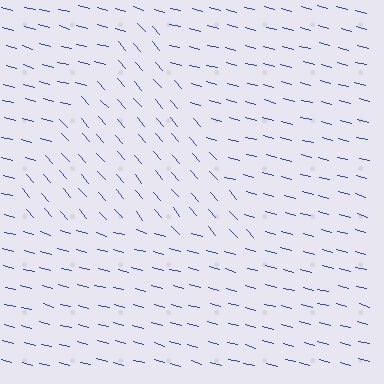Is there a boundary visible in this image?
Yes, there is a texture boundary formed by a change in line orientation.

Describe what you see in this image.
The image is filled with small blue line segments. A triangle region in the image has lines oriented differently from the surrounding lines, creating a visible texture boundary.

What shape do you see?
I see a triangle.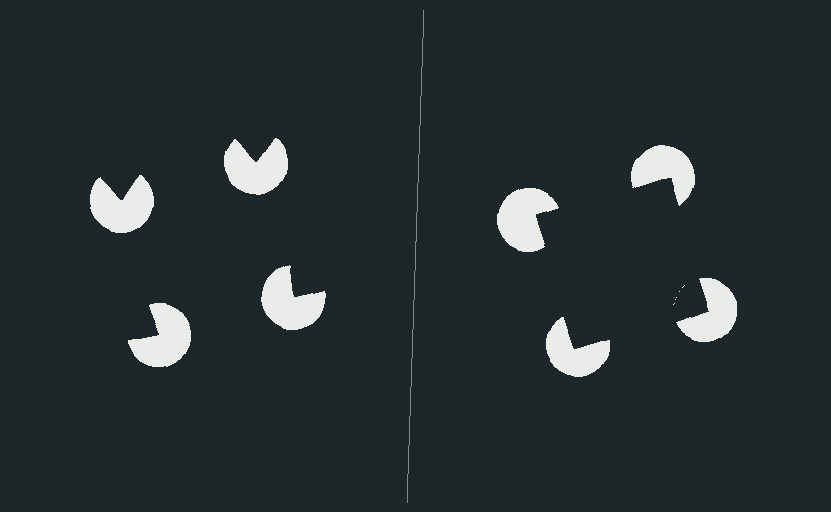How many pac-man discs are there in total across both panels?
8 — 4 on each side.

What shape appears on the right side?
An illusory square.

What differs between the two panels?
The pac-man discs are positioned identically on both sides; only the wedge orientations differ. On the right they align to a square; on the left they are misaligned.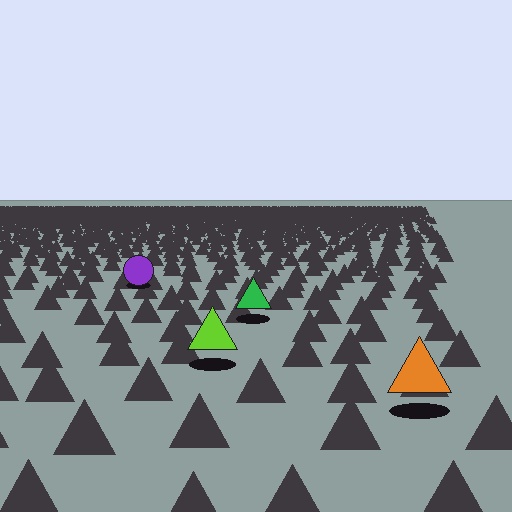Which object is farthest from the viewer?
The purple circle is farthest from the viewer. It appears smaller and the ground texture around it is denser.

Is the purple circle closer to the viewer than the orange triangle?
No. The orange triangle is closer — you can tell from the texture gradient: the ground texture is coarser near it.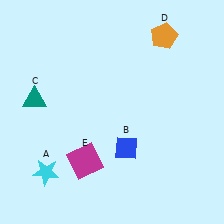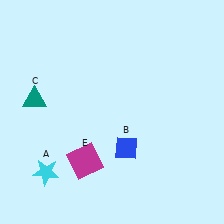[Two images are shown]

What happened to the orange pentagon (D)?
The orange pentagon (D) was removed in Image 2. It was in the top-right area of Image 1.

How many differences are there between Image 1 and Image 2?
There is 1 difference between the two images.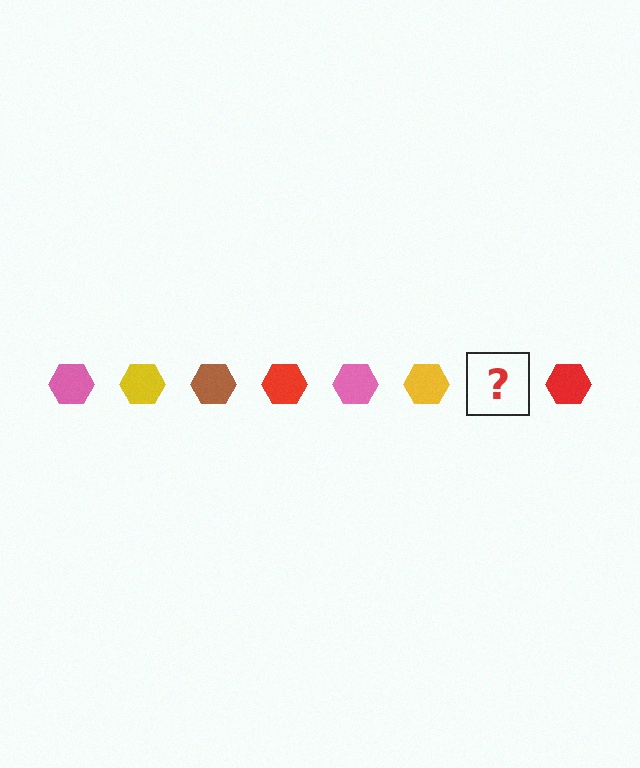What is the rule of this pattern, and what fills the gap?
The rule is that the pattern cycles through pink, yellow, brown, red hexagons. The gap should be filled with a brown hexagon.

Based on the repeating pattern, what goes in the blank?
The blank should be a brown hexagon.